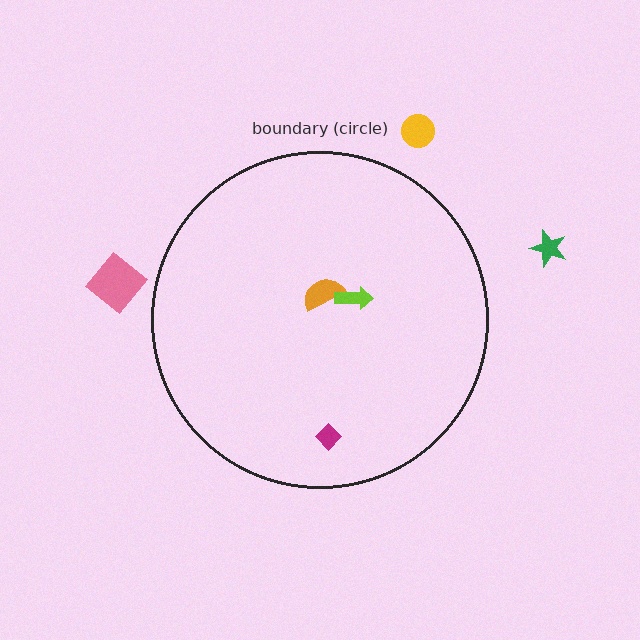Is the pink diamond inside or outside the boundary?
Outside.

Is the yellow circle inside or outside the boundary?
Outside.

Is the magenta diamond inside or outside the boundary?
Inside.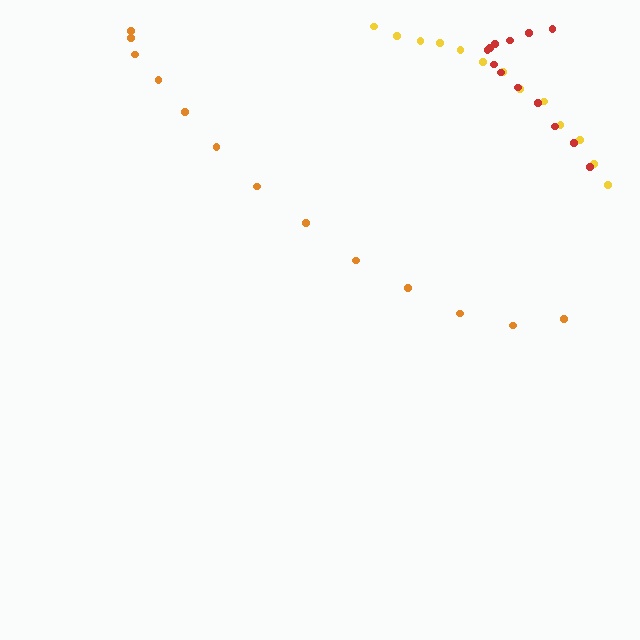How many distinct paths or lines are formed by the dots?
There are 3 distinct paths.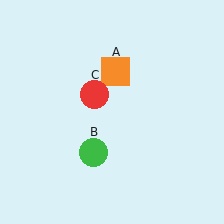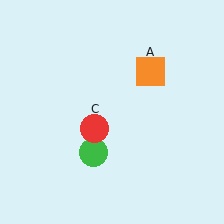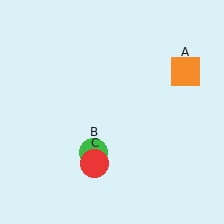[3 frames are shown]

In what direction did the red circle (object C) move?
The red circle (object C) moved down.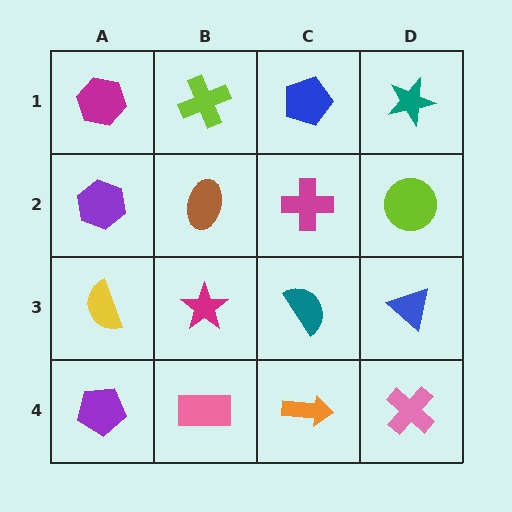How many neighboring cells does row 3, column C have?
4.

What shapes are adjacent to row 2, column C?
A blue pentagon (row 1, column C), a teal semicircle (row 3, column C), a brown ellipse (row 2, column B), a lime circle (row 2, column D).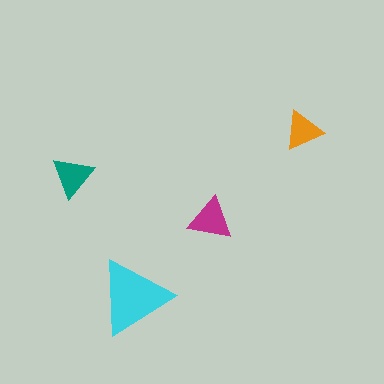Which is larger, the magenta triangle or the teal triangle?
The magenta one.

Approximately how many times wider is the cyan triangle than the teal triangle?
About 2 times wider.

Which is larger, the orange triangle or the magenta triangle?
The magenta one.